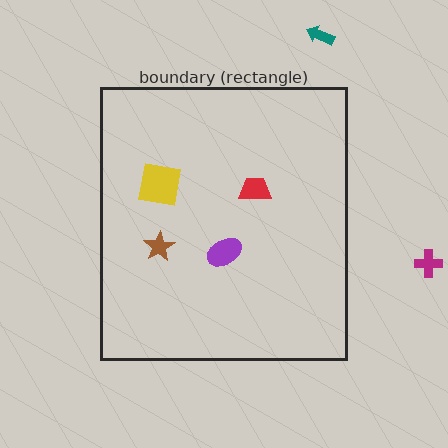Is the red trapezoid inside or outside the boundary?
Inside.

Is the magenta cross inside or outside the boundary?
Outside.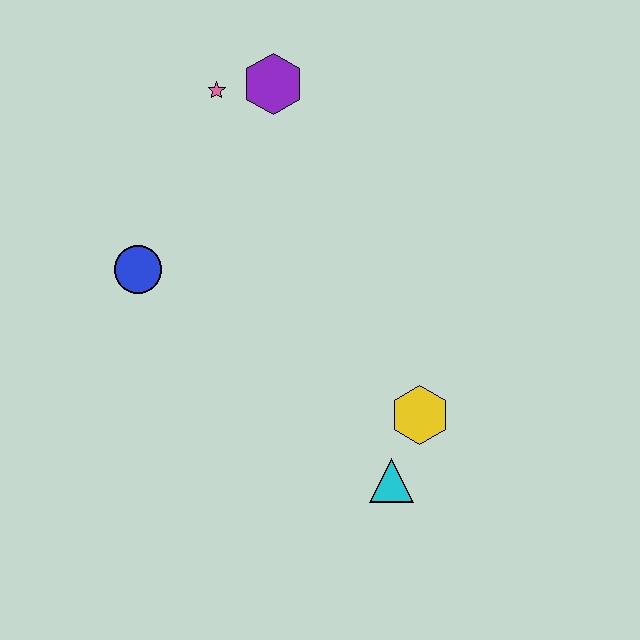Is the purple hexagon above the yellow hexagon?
Yes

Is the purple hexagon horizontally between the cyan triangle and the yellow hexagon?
No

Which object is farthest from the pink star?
The cyan triangle is farthest from the pink star.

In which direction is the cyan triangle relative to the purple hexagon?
The cyan triangle is below the purple hexagon.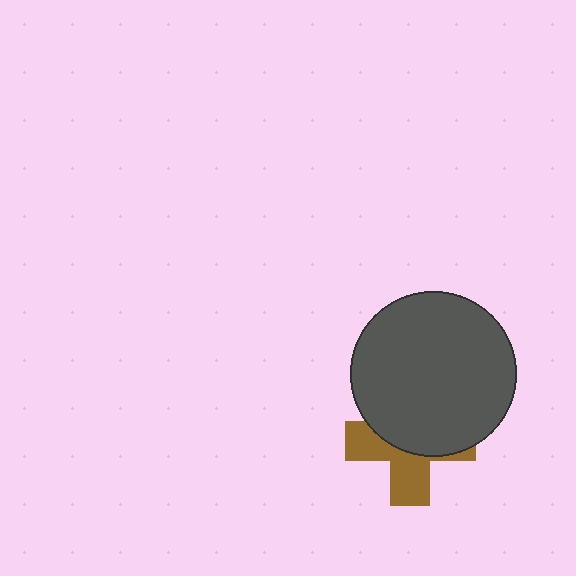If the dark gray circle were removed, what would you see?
You would see the complete brown cross.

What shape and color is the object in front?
The object in front is a dark gray circle.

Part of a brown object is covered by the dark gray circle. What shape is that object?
It is a cross.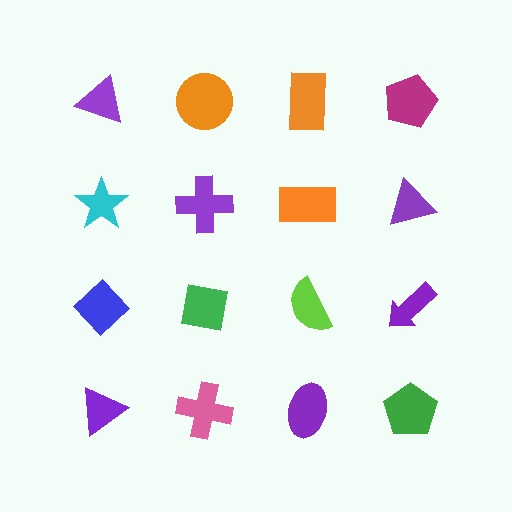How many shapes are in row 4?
4 shapes.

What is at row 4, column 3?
A purple ellipse.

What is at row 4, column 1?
A purple triangle.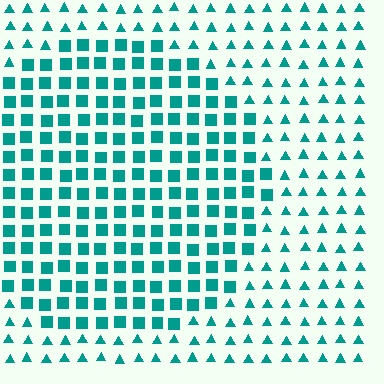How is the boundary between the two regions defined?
The boundary is defined by a change in element shape: squares inside vs. triangles outside. All elements share the same color and spacing.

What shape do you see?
I see a circle.